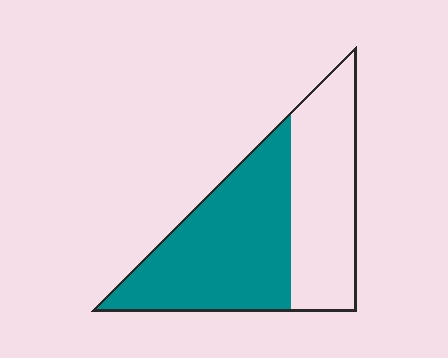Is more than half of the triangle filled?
Yes.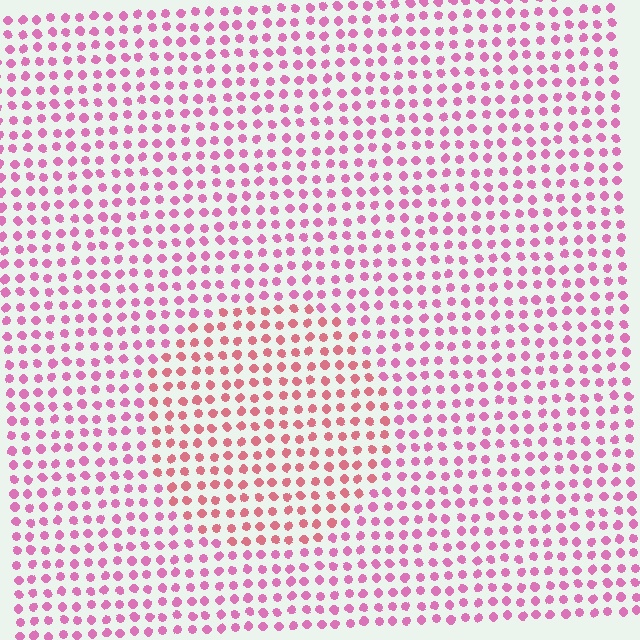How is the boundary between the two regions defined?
The boundary is defined purely by a slight shift in hue (about 30 degrees). Spacing, size, and orientation are identical on both sides.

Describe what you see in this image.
The image is filled with small pink elements in a uniform arrangement. A circle-shaped region is visible where the elements are tinted to a slightly different hue, forming a subtle color boundary.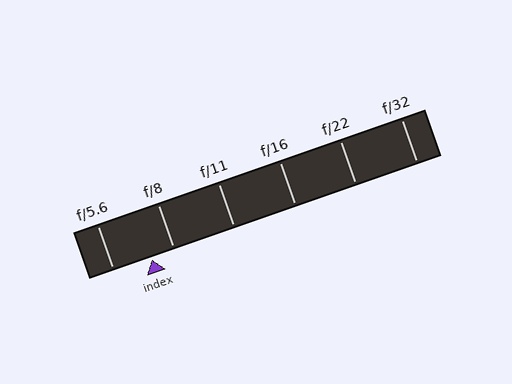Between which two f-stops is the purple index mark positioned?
The index mark is between f/5.6 and f/8.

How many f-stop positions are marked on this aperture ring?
There are 6 f-stop positions marked.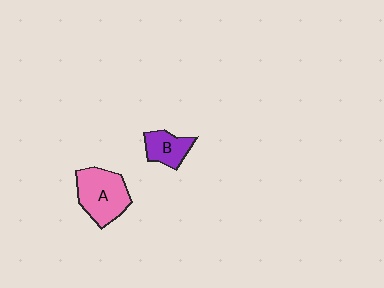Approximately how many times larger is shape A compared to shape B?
Approximately 1.8 times.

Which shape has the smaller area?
Shape B (purple).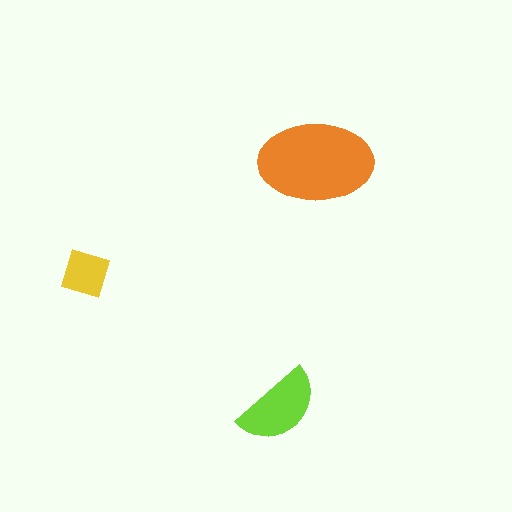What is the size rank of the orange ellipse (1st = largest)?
1st.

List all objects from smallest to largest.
The yellow square, the lime semicircle, the orange ellipse.